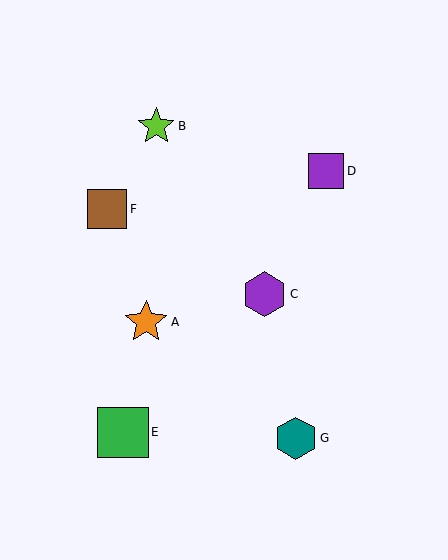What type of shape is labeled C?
Shape C is a purple hexagon.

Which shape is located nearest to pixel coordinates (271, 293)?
The purple hexagon (labeled C) at (264, 294) is nearest to that location.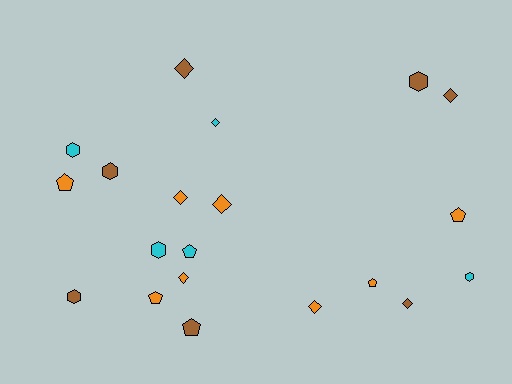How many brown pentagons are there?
There is 1 brown pentagon.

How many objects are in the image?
There are 20 objects.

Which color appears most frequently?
Orange, with 8 objects.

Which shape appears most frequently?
Diamond, with 8 objects.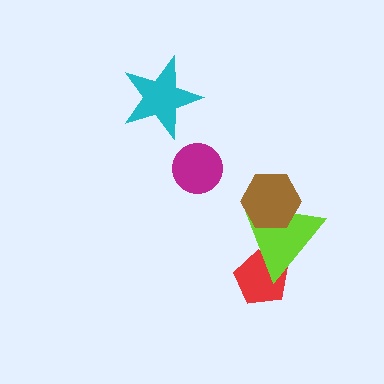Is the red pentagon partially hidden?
Yes, it is partially covered by another shape.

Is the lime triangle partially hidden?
Yes, it is partially covered by another shape.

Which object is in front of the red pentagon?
The lime triangle is in front of the red pentagon.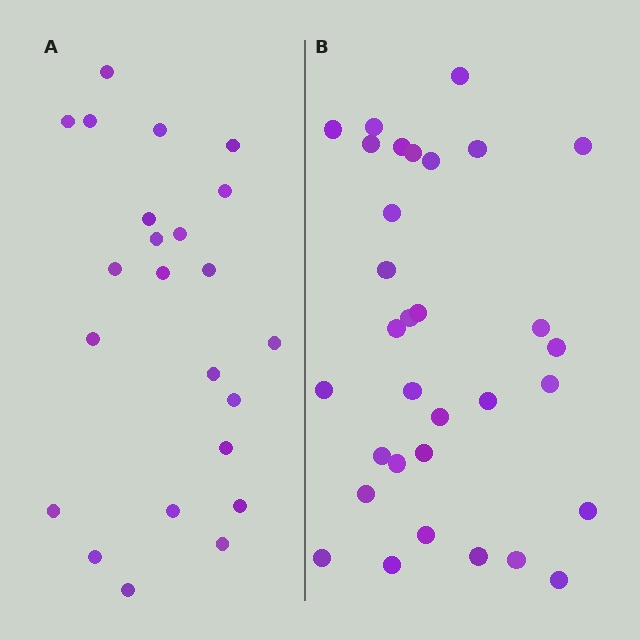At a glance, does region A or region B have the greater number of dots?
Region B (the right region) has more dots.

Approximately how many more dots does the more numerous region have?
Region B has roughly 8 or so more dots than region A.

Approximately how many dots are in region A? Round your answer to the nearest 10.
About 20 dots. (The exact count is 23, which rounds to 20.)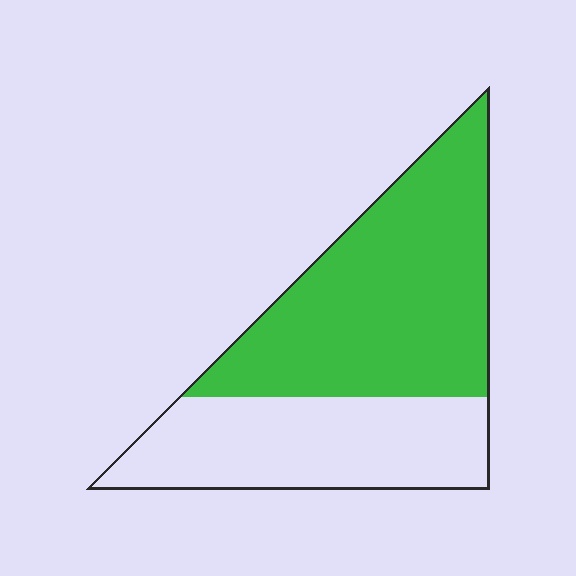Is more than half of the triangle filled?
Yes.